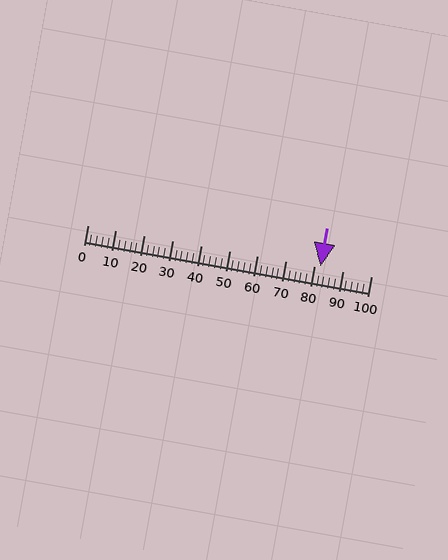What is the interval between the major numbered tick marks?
The major tick marks are spaced 10 units apart.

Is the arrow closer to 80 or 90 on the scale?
The arrow is closer to 80.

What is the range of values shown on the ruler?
The ruler shows values from 0 to 100.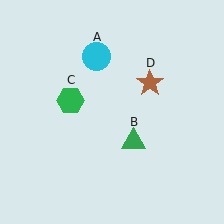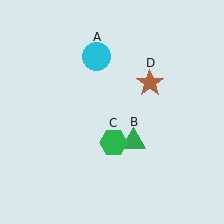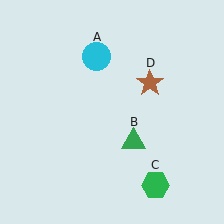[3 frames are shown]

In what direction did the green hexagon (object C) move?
The green hexagon (object C) moved down and to the right.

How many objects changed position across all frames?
1 object changed position: green hexagon (object C).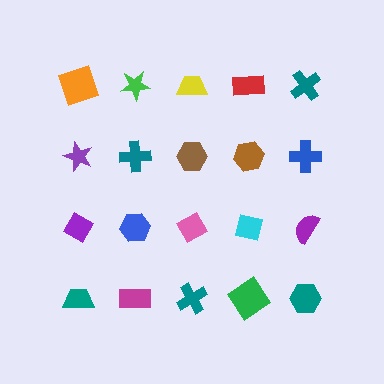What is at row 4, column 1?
A teal trapezoid.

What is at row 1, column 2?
A green star.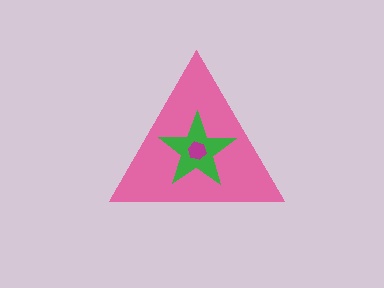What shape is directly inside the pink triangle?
The green star.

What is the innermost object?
The magenta hexagon.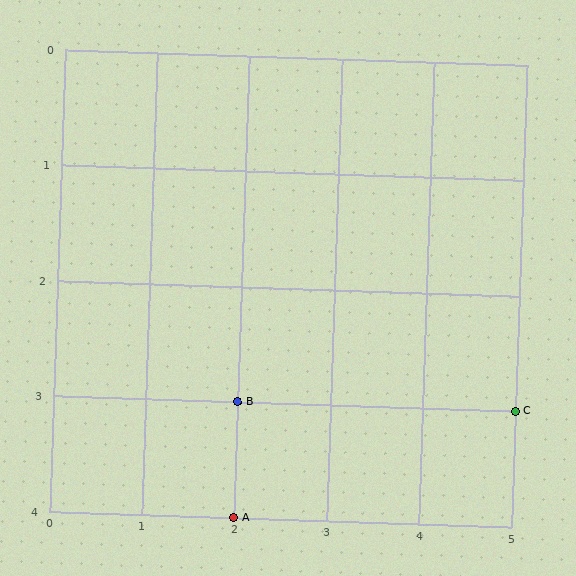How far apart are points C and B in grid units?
Points C and B are 3 columns apart.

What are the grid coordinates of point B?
Point B is at grid coordinates (2, 3).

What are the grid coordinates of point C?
Point C is at grid coordinates (5, 3).